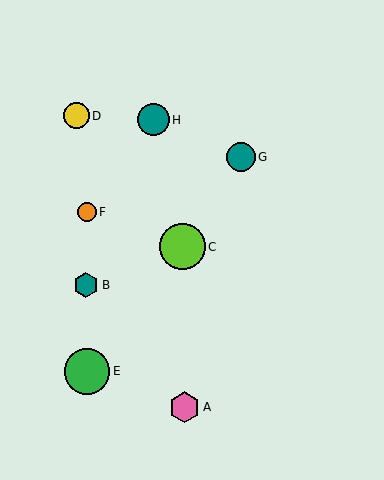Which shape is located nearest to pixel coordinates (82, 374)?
The green circle (labeled E) at (87, 371) is nearest to that location.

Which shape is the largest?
The lime circle (labeled C) is the largest.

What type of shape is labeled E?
Shape E is a green circle.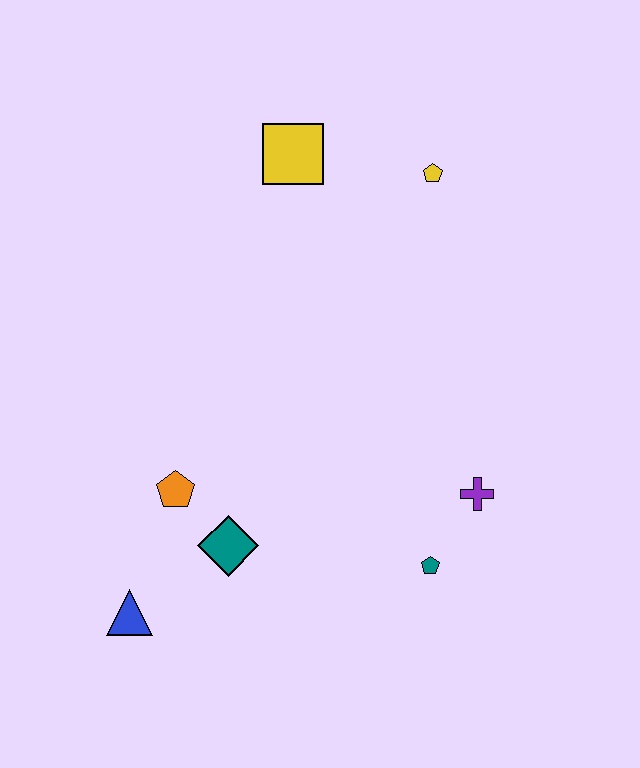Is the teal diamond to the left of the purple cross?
Yes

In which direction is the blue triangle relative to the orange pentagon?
The blue triangle is below the orange pentagon.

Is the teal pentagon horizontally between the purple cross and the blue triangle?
Yes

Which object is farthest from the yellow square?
The blue triangle is farthest from the yellow square.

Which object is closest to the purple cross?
The teal pentagon is closest to the purple cross.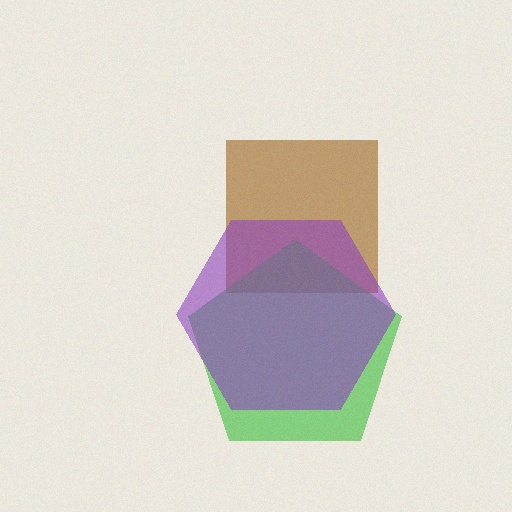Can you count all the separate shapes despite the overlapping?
Yes, there are 3 separate shapes.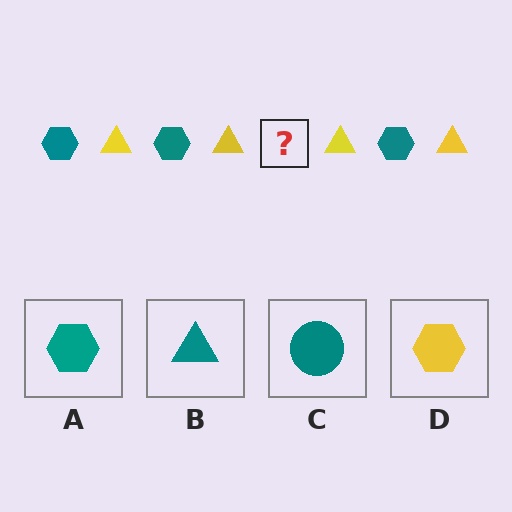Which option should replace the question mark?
Option A.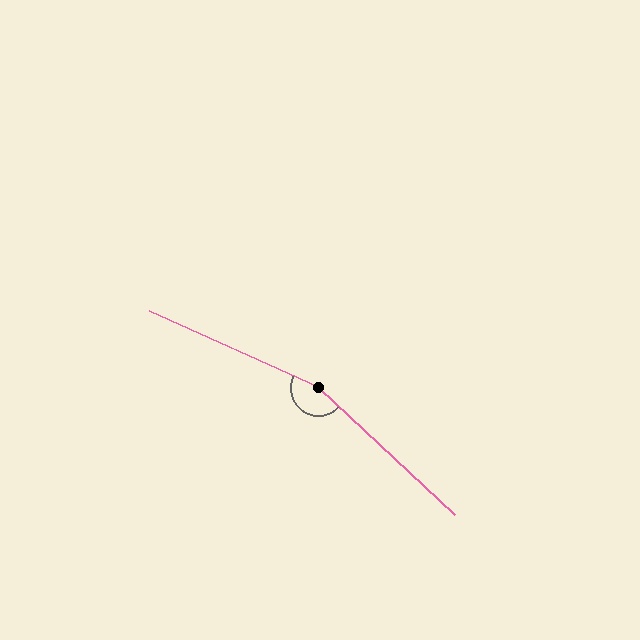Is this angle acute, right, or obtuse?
It is obtuse.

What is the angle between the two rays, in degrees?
Approximately 162 degrees.